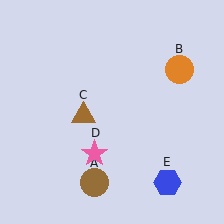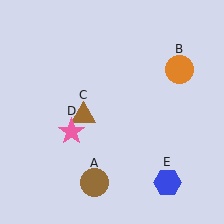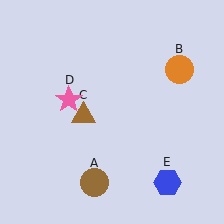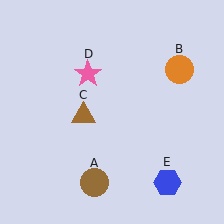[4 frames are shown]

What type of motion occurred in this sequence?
The pink star (object D) rotated clockwise around the center of the scene.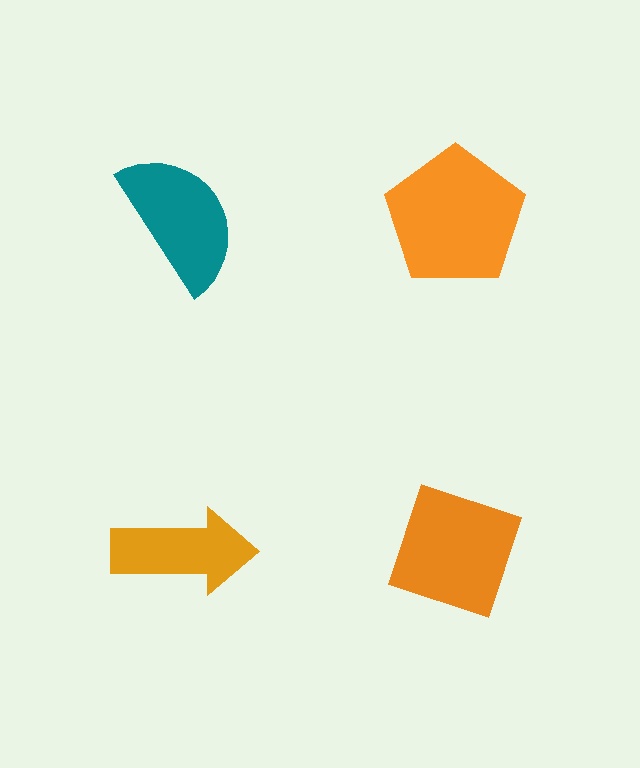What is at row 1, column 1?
A teal semicircle.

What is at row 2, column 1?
An orange arrow.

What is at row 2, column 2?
An orange diamond.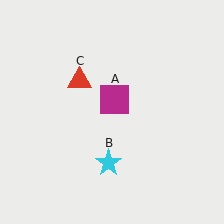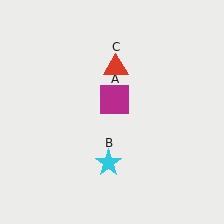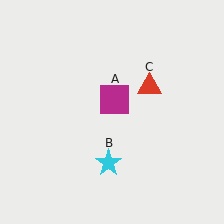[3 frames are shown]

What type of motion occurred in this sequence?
The red triangle (object C) rotated clockwise around the center of the scene.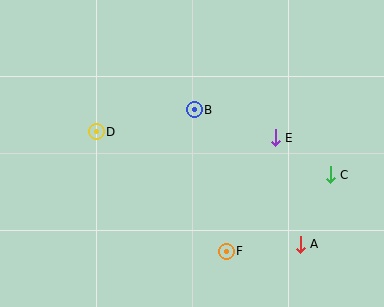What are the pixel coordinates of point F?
Point F is at (226, 251).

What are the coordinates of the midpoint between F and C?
The midpoint between F and C is at (278, 213).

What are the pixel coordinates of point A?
Point A is at (300, 244).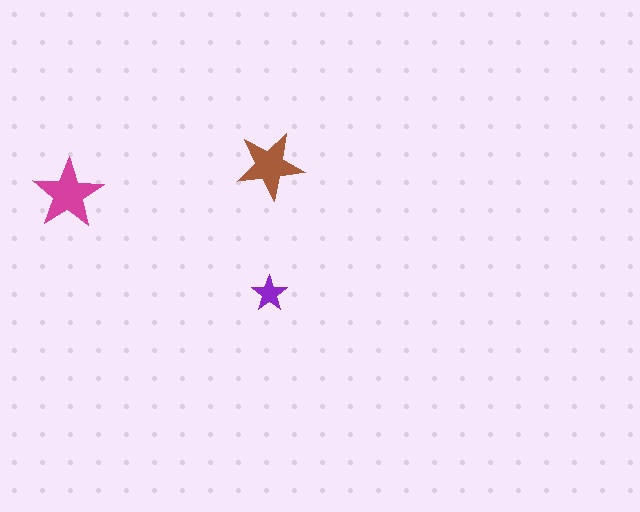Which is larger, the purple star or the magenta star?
The magenta one.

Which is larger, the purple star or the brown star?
The brown one.